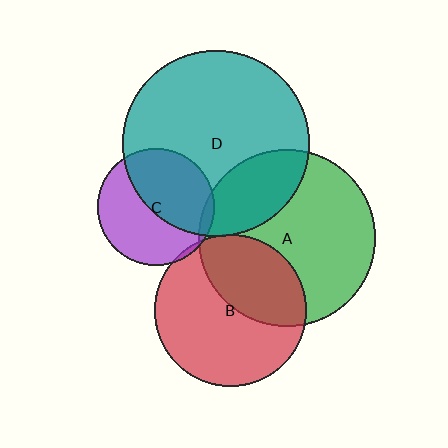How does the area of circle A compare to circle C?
Approximately 2.3 times.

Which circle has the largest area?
Circle D (teal).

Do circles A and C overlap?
Yes.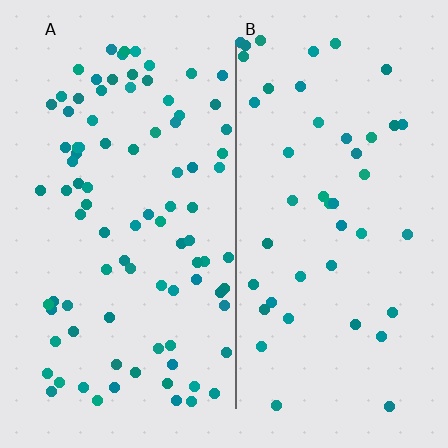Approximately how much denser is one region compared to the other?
Approximately 2.0× — region A over region B.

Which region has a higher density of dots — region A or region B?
A (the left).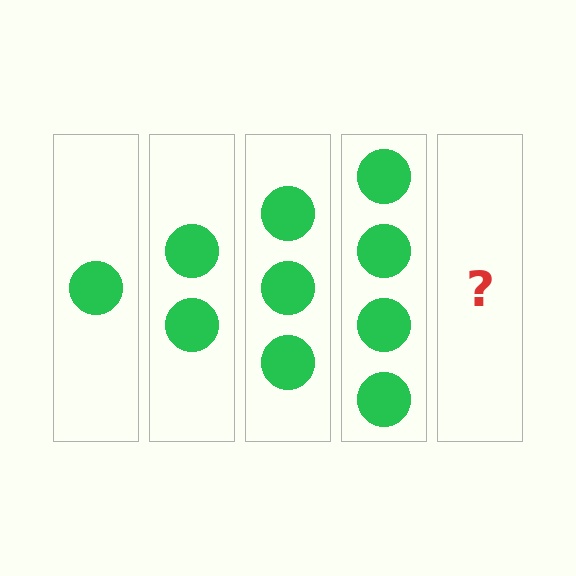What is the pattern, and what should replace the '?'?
The pattern is that each step adds one more circle. The '?' should be 5 circles.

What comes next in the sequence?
The next element should be 5 circles.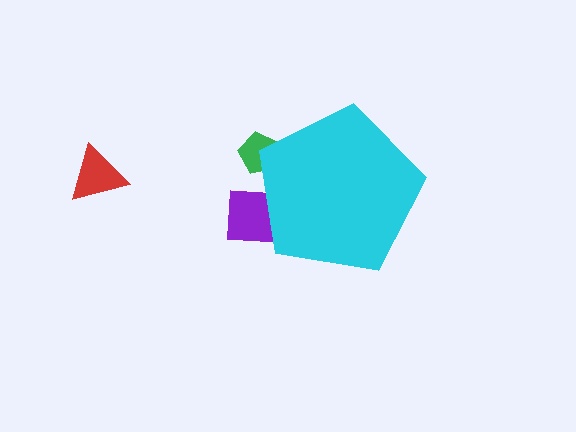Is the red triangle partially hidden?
No, the red triangle is fully visible.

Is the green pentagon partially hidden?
Yes, the green pentagon is partially hidden behind the cyan pentagon.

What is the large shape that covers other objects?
A cyan pentagon.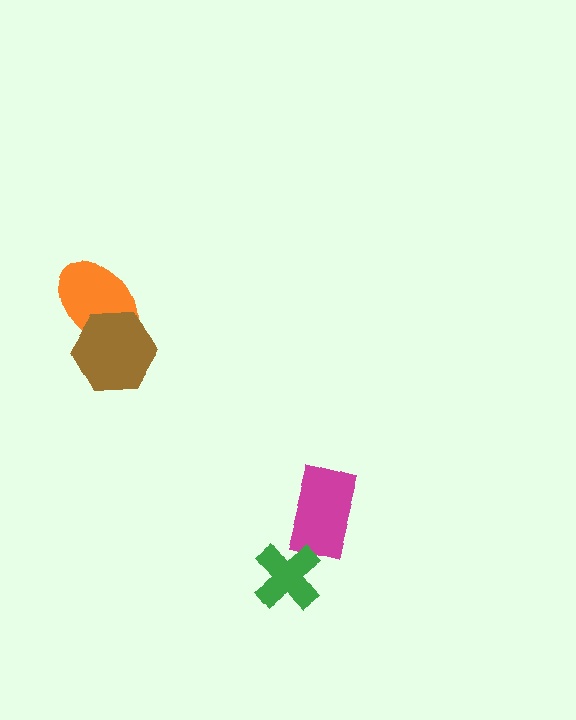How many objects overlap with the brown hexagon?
1 object overlaps with the brown hexagon.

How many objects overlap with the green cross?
0 objects overlap with the green cross.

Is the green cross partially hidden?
No, no other shape covers it.